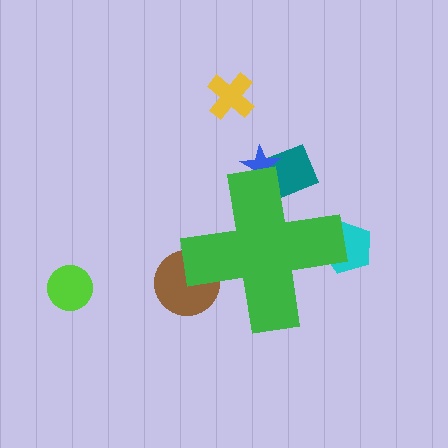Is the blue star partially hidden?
Yes, the blue star is partially hidden behind the green cross.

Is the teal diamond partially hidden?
Yes, the teal diamond is partially hidden behind the green cross.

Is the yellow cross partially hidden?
No, the yellow cross is fully visible.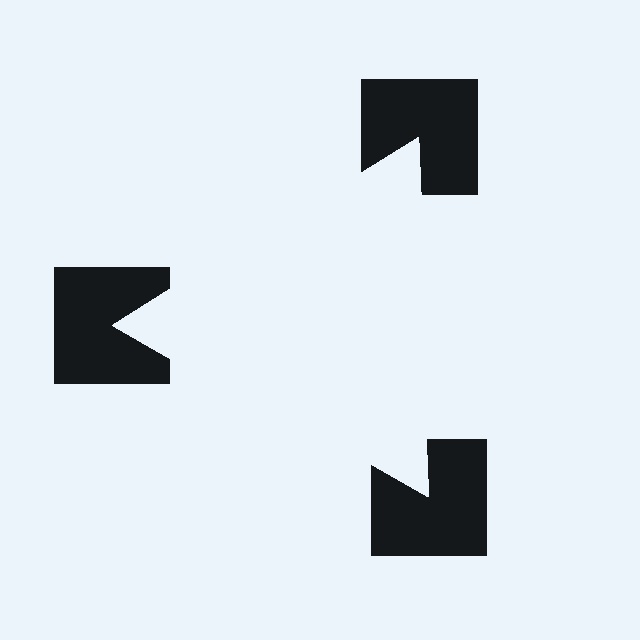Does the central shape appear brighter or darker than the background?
It typically appears slightly brighter than the background, even though no actual brightness change is drawn.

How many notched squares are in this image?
There are 3 — one at each vertex of the illusory triangle.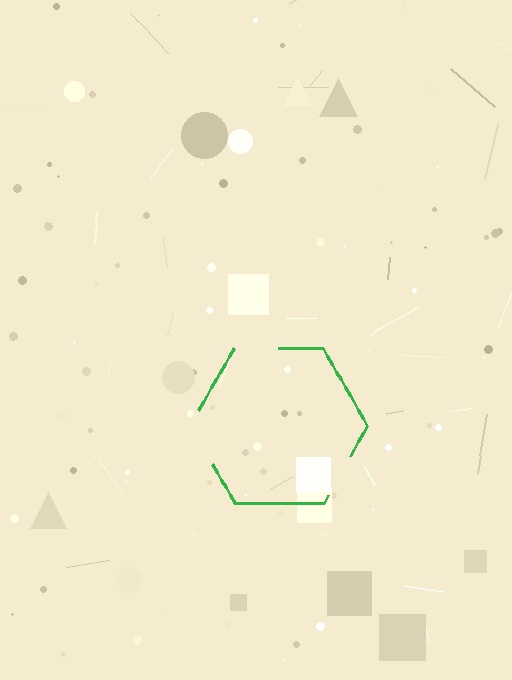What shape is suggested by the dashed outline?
The dashed outline suggests a hexagon.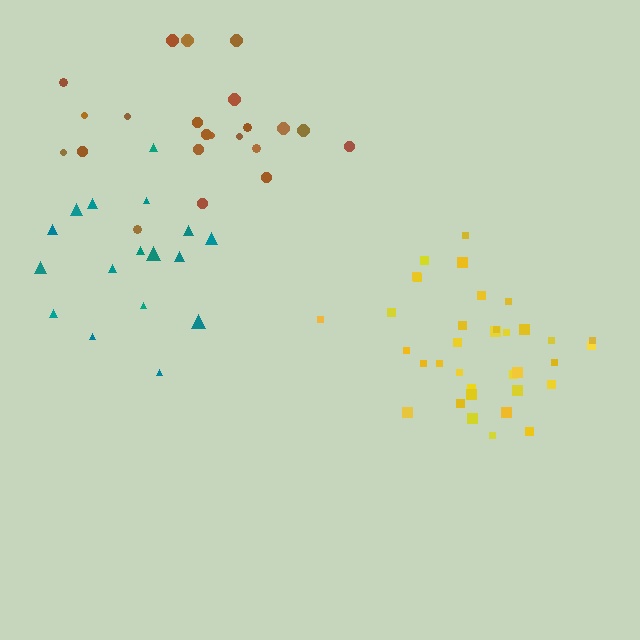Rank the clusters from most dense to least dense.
yellow, brown, teal.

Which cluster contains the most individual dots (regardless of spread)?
Yellow (35).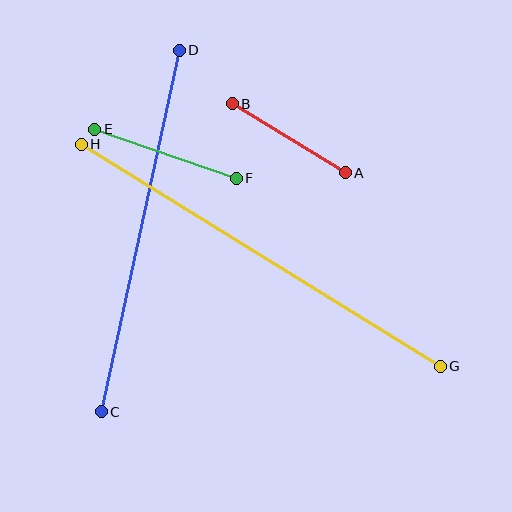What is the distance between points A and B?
The distance is approximately 133 pixels.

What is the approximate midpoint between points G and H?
The midpoint is at approximately (261, 255) pixels.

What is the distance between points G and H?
The distance is approximately 422 pixels.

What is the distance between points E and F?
The distance is approximately 150 pixels.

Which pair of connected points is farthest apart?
Points G and H are farthest apart.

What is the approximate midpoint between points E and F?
The midpoint is at approximately (165, 154) pixels.